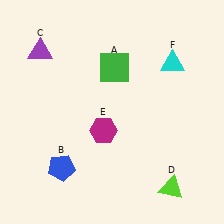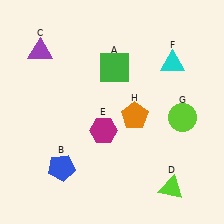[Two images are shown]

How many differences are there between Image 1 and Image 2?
There are 2 differences between the two images.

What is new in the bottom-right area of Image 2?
An orange pentagon (H) was added in the bottom-right area of Image 2.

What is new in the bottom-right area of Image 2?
A lime circle (G) was added in the bottom-right area of Image 2.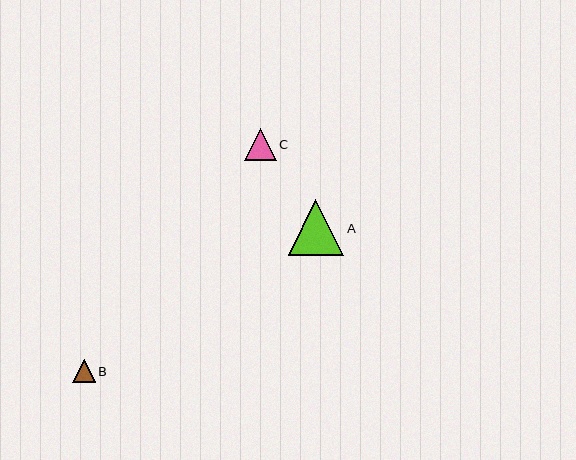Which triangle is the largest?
Triangle A is the largest with a size of approximately 56 pixels.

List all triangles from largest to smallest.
From largest to smallest: A, C, B.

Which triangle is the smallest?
Triangle B is the smallest with a size of approximately 23 pixels.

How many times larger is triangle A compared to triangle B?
Triangle A is approximately 2.5 times the size of triangle B.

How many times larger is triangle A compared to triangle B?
Triangle A is approximately 2.5 times the size of triangle B.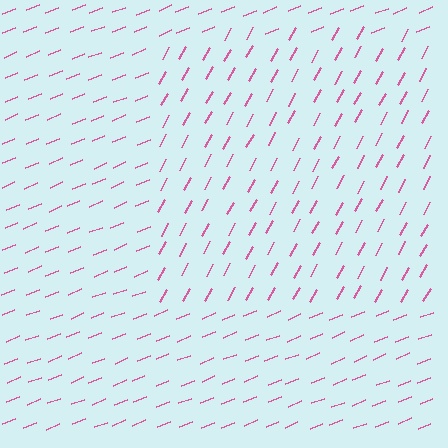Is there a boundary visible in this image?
Yes, there is a texture boundary formed by a change in line orientation.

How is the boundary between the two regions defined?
The boundary is defined purely by a change in line orientation (approximately 39 degrees difference). All lines are the same color and thickness.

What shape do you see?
I see a rectangle.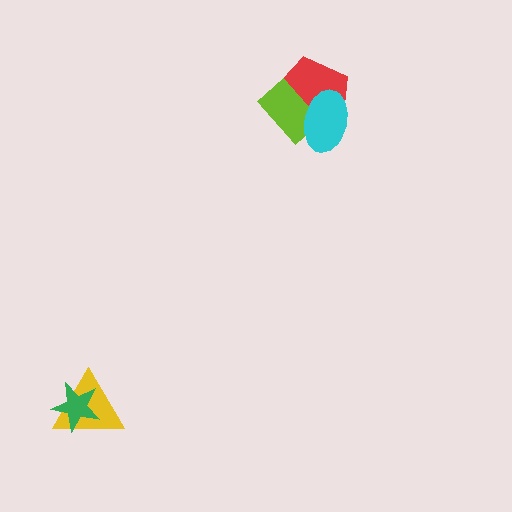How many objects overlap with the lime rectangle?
2 objects overlap with the lime rectangle.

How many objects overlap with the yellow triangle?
1 object overlaps with the yellow triangle.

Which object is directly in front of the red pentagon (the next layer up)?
The lime rectangle is directly in front of the red pentagon.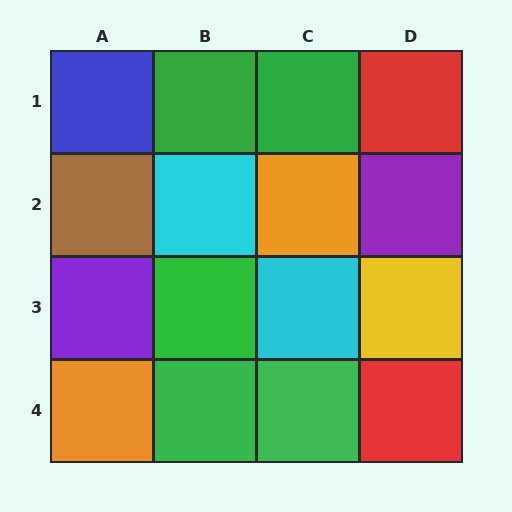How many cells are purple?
2 cells are purple.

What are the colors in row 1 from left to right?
Blue, green, green, red.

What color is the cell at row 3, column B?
Green.